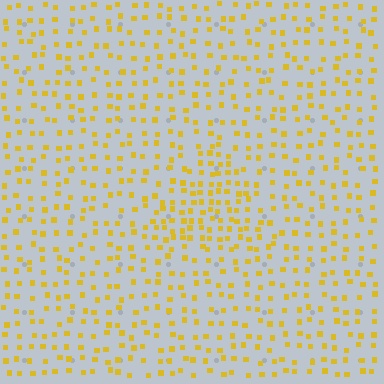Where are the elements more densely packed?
The elements are more densely packed inside the triangle boundary.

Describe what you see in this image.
The image contains small yellow elements arranged at two different densities. A triangle-shaped region is visible where the elements are more densely packed than the surrounding area.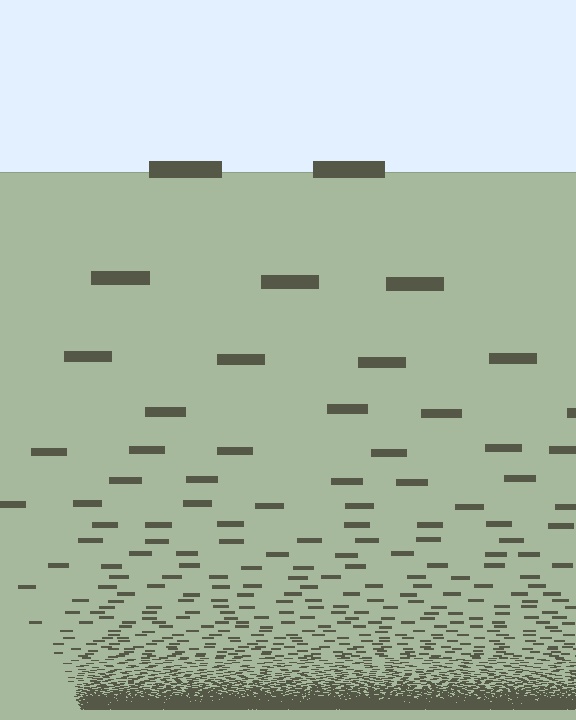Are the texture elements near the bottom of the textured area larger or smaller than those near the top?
Smaller. The gradient is inverted — elements near the bottom are smaller and denser.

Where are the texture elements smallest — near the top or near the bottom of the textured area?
Near the bottom.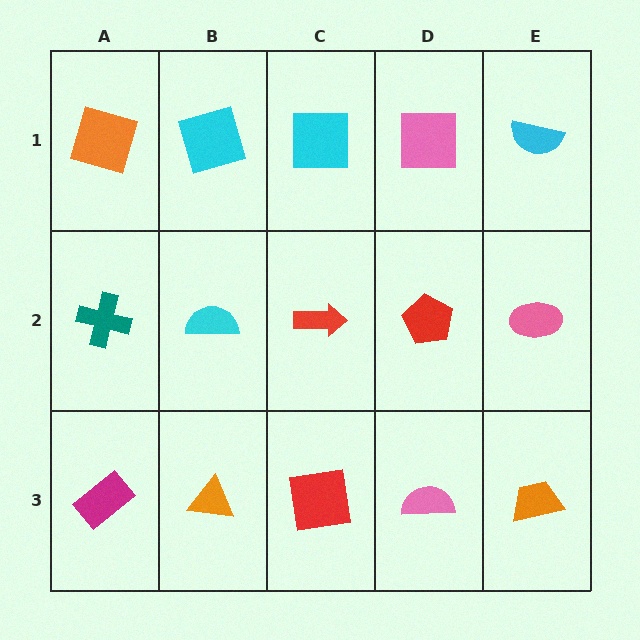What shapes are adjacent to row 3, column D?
A red pentagon (row 2, column D), a red square (row 3, column C), an orange trapezoid (row 3, column E).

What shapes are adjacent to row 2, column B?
A cyan square (row 1, column B), an orange triangle (row 3, column B), a teal cross (row 2, column A), a red arrow (row 2, column C).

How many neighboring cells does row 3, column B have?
3.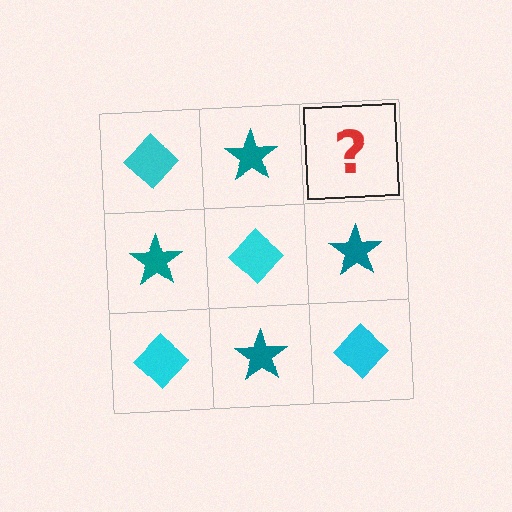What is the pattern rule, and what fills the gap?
The rule is that it alternates cyan diamond and teal star in a checkerboard pattern. The gap should be filled with a cyan diamond.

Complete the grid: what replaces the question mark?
The question mark should be replaced with a cyan diamond.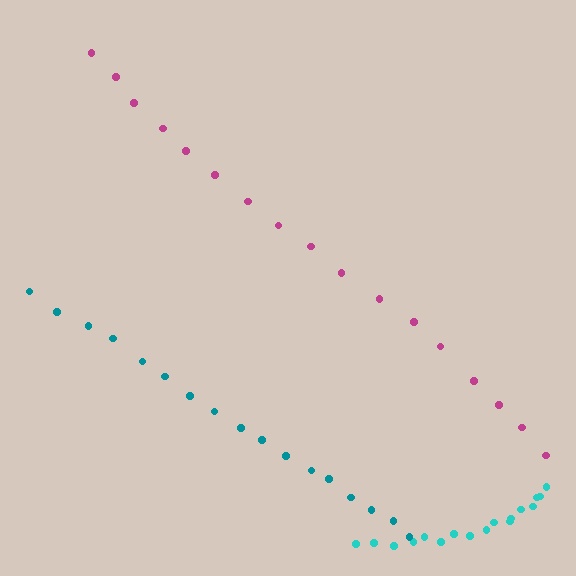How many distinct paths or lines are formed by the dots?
There are 3 distinct paths.